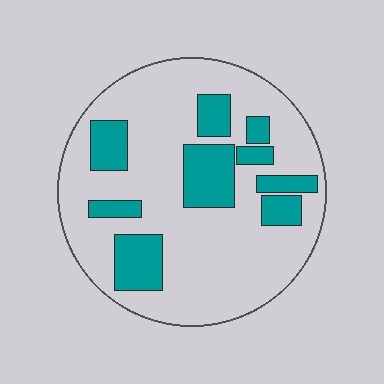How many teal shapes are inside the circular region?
9.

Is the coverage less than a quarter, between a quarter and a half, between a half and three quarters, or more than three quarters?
Less than a quarter.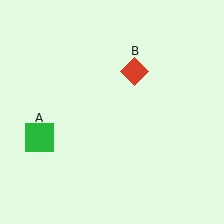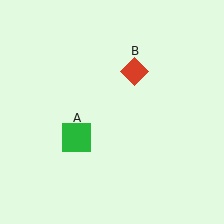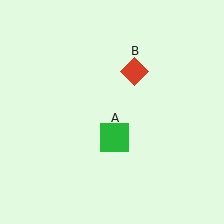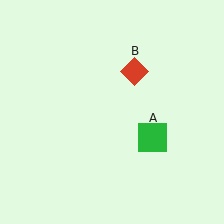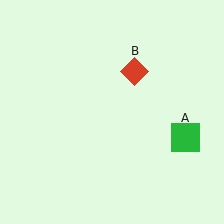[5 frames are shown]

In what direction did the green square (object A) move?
The green square (object A) moved right.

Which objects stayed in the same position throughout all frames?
Red diamond (object B) remained stationary.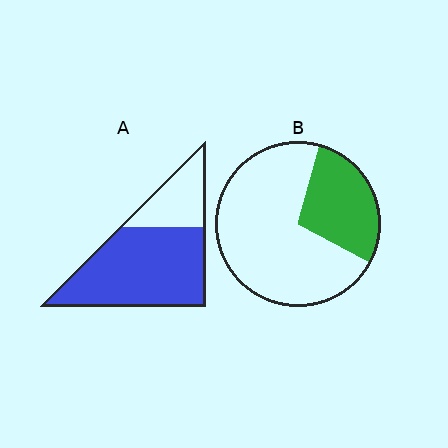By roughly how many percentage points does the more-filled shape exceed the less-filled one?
By roughly 45 percentage points (A over B).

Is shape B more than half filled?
No.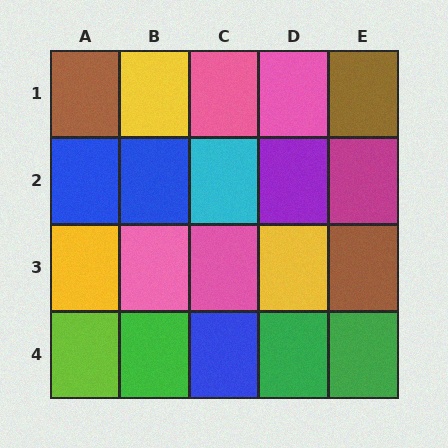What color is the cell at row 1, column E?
Brown.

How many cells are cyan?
1 cell is cyan.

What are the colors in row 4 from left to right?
Lime, green, blue, green, green.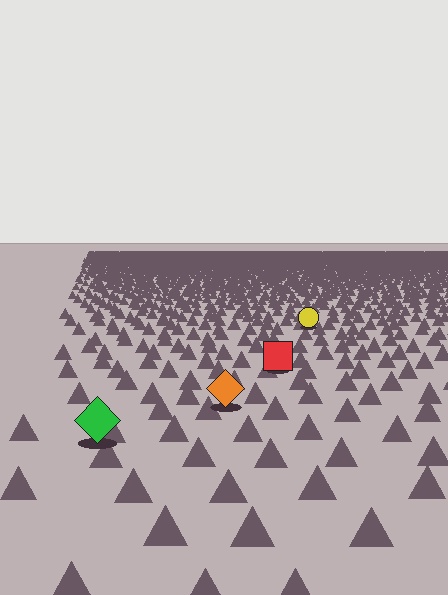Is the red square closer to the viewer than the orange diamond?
No. The orange diamond is closer — you can tell from the texture gradient: the ground texture is coarser near it.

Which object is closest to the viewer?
The green diamond is closest. The texture marks near it are larger and more spread out.